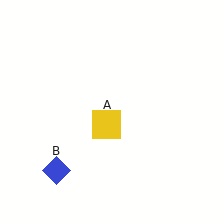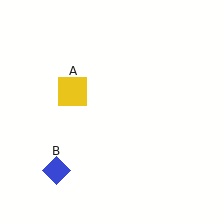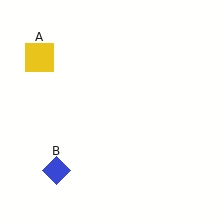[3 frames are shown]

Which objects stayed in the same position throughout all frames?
Blue diamond (object B) remained stationary.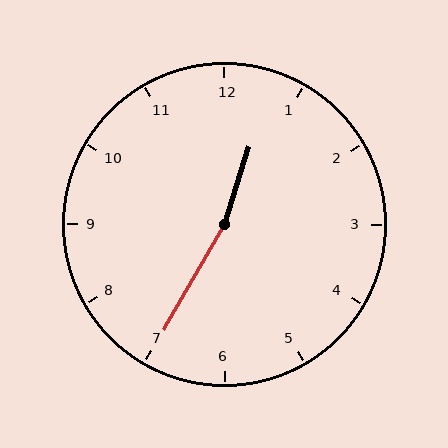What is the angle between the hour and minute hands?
Approximately 168 degrees.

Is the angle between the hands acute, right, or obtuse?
It is obtuse.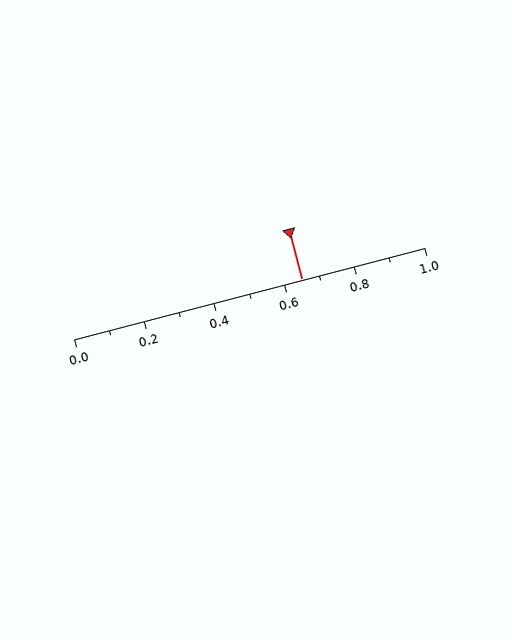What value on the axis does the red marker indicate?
The marker indicates approximately 0.65.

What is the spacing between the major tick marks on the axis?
The major ticks are spaced 0.2 apart.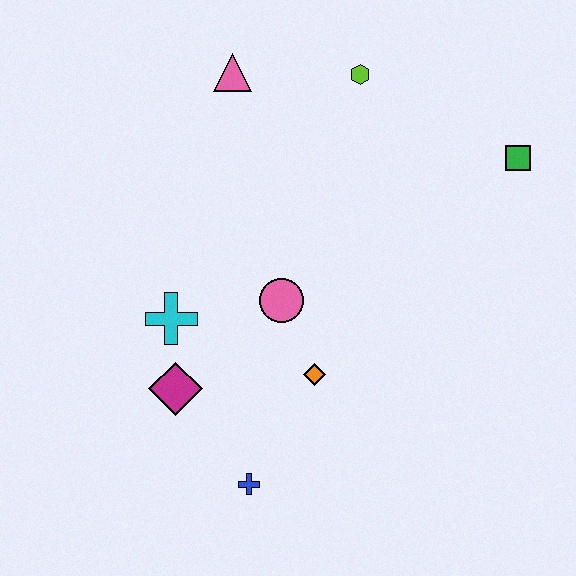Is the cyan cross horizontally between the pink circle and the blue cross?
No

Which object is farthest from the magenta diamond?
The green square is farthest from the magenta diamond.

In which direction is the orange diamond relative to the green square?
The orange diamond is below the green square.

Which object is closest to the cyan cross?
The magenta diamond is closest to the cyan cross.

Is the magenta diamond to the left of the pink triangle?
Yes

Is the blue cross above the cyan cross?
No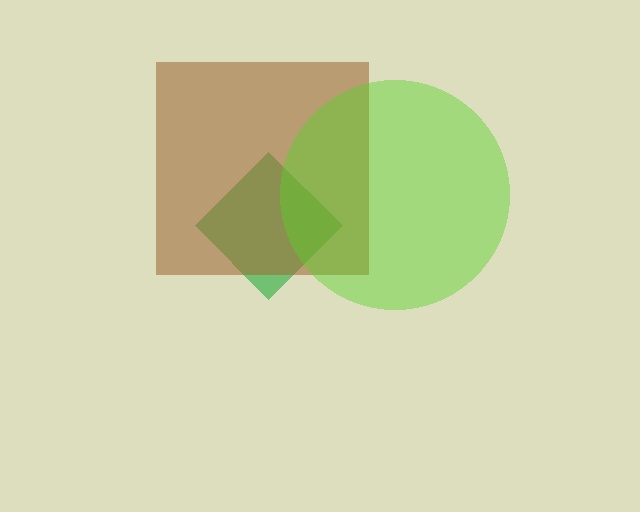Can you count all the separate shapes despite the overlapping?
Yes, there are 3 separate shapes.